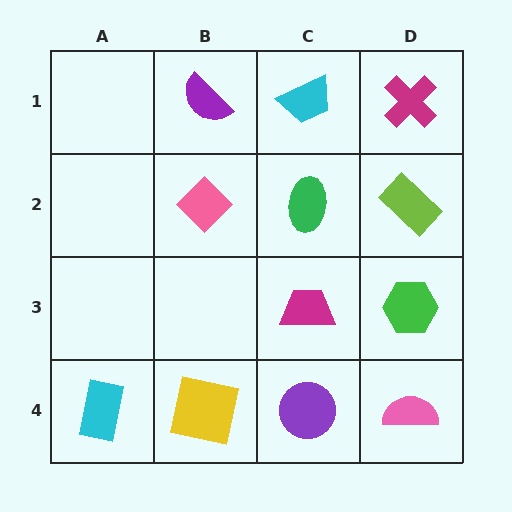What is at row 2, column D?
A lime rectangle.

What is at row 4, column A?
A cyan rectangle.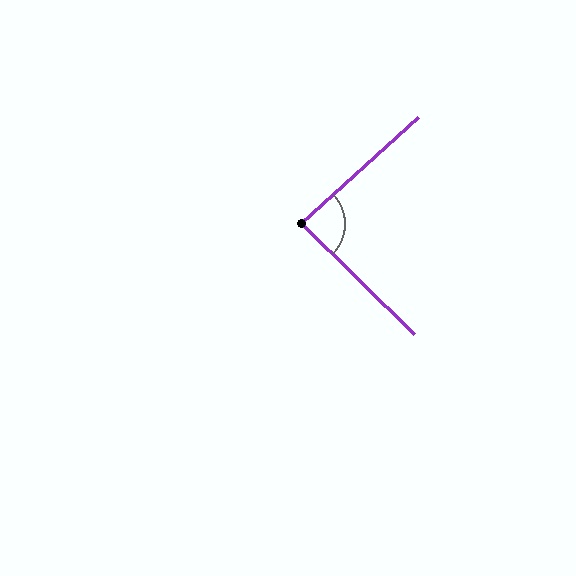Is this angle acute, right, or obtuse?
It is approximately a right angle.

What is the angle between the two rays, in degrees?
Approximately 87 degrees.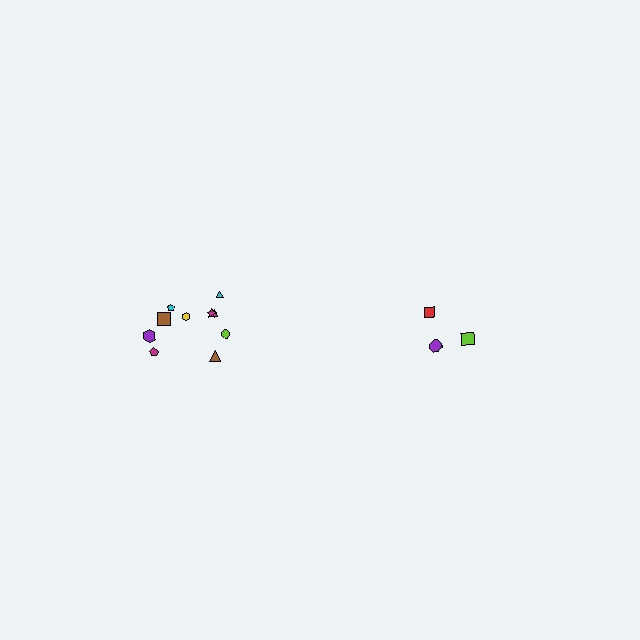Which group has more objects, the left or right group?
The left group.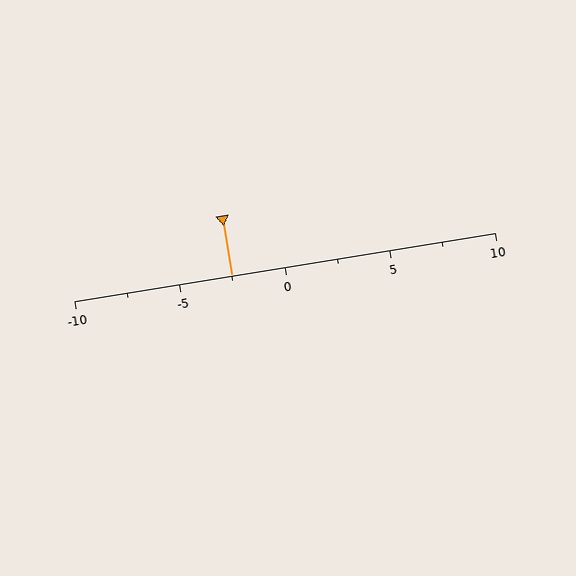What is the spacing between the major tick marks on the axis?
The major ticks are spaced 5 apart.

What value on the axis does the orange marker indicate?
The marker indicates approximately -2.5.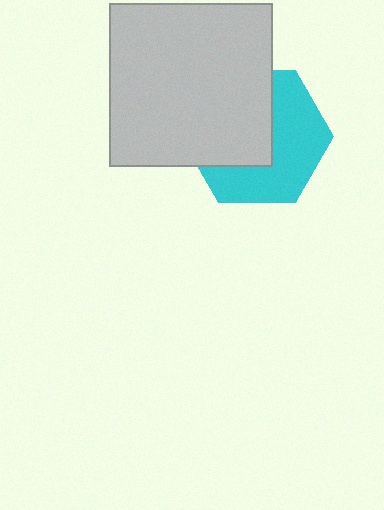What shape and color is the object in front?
The object in front is a light gray square.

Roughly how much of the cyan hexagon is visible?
About half of it is visible (roughly 51%).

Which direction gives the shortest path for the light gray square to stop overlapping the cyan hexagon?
Moving toward the upper-left gives the shortest separation.